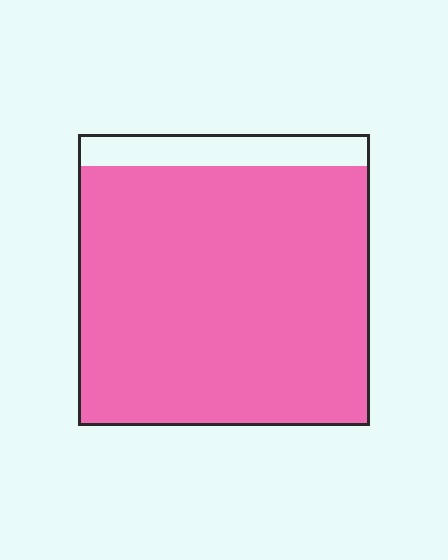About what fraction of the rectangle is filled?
About nine tenths (9/10).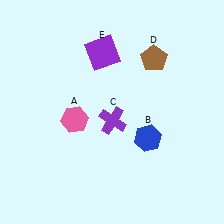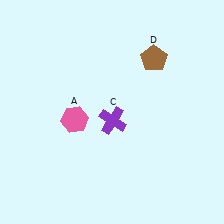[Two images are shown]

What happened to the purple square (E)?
The purple square (E) was removed in Image 2. It was in the top-left area of Image 1.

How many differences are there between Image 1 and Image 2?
There are 2 differences between the two images.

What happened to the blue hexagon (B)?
The blue hexagon (B) was removed in Image 2. It was in the bottom-right area of Image 1.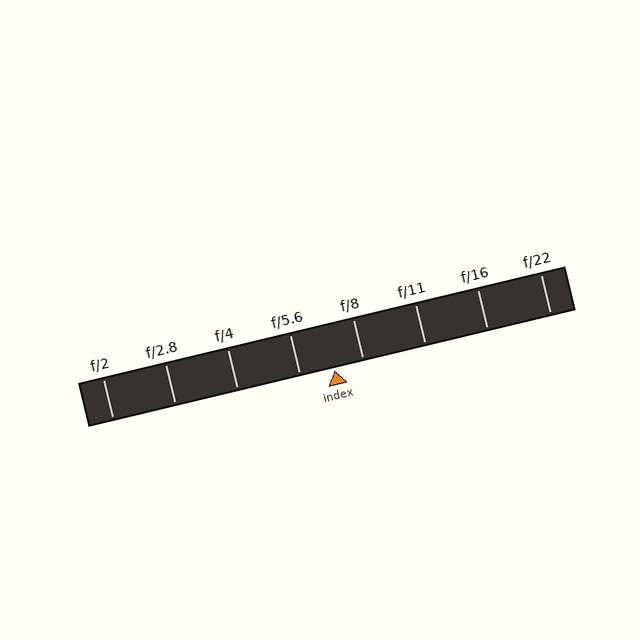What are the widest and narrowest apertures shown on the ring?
The widest aperture shown is f/2 and the narrowest is f/22.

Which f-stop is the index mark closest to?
The index mark is closest to f/8.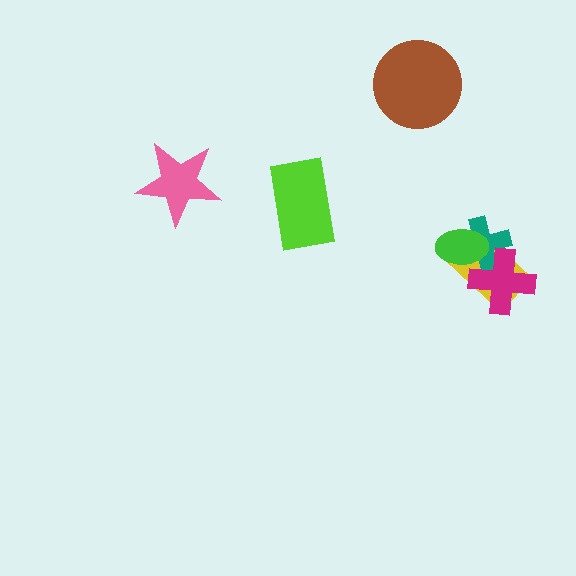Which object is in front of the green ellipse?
The magenta cross is in front of the green ellipse.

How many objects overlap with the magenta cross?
3 objects overlap with the magenta cross.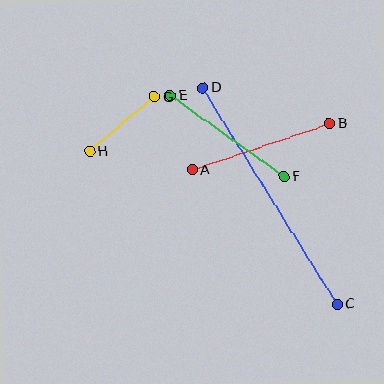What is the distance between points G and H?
The distance is approximately 85 pixels.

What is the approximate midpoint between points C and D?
The midpoint is at approximately (270, 196) pixels.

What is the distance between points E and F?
The distance is approximately 140 pixels.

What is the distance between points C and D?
The distance is approximately 255 pixels.